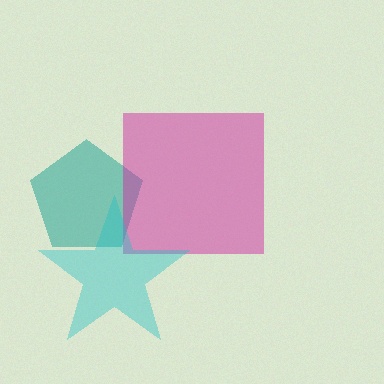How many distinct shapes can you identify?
There are 3 distinct shapes: a teal pentagon, a magenta square, a cyan star.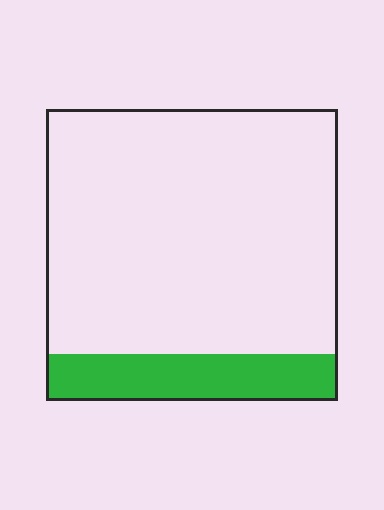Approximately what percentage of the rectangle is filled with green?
Approximately 15%.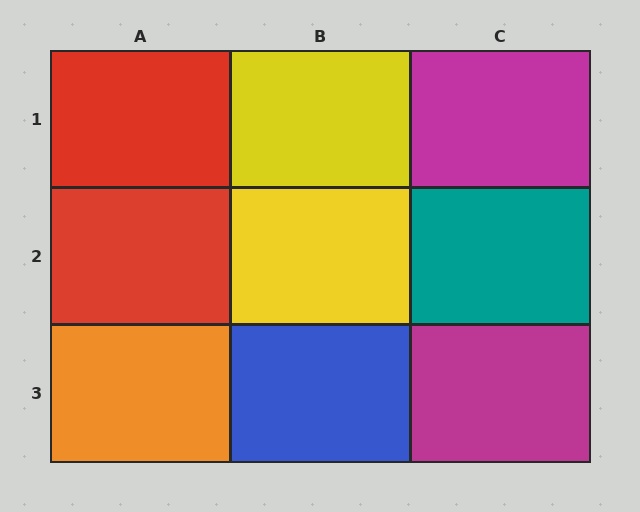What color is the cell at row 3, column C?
Magenta.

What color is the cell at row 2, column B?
Yellow.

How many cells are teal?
1 cell is teal.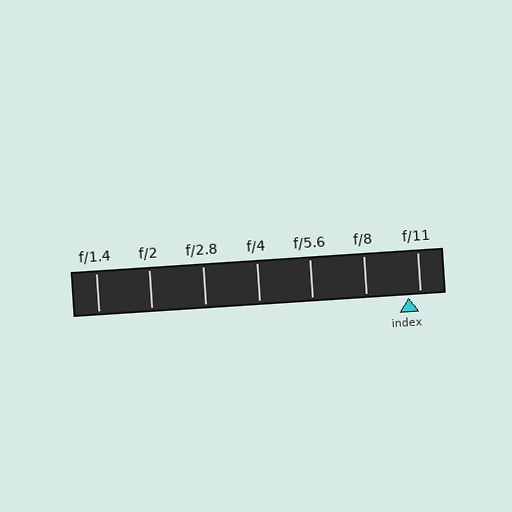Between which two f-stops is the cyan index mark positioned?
The index mark is between f/8 and f/11.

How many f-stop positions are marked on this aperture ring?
There are 7 f-stop positions marked.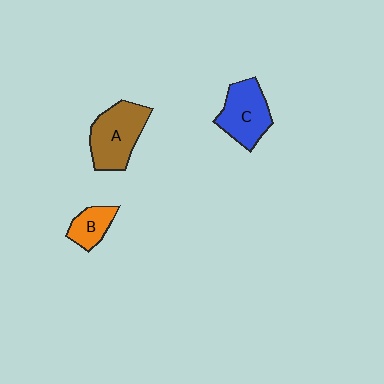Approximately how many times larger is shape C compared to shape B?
Approximately 1.8 times.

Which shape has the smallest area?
Shape B (orange).